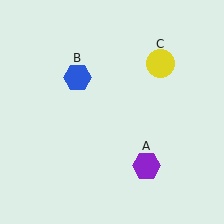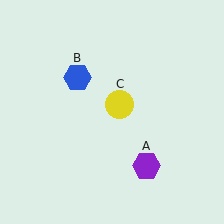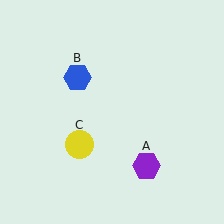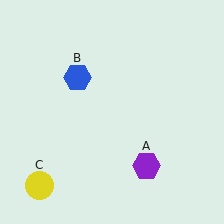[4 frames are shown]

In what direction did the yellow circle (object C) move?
The yellow circle (object C) moved down and to the left.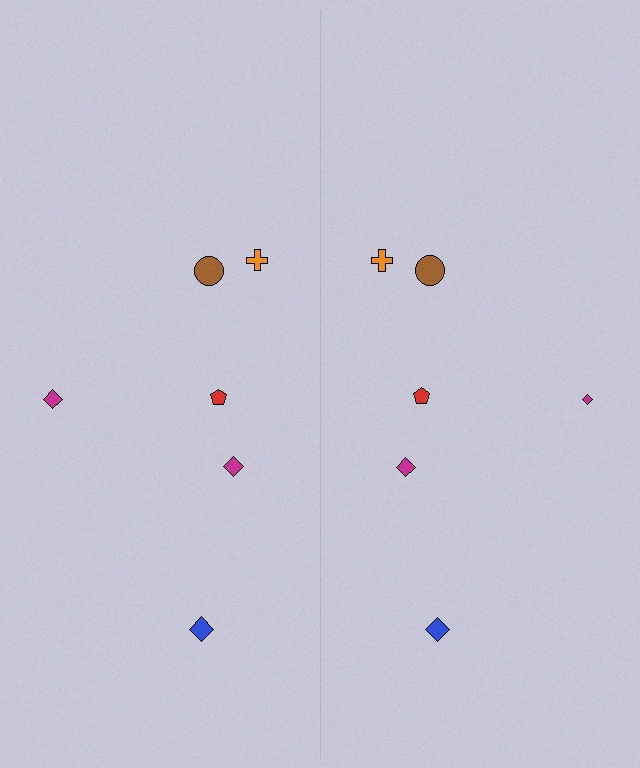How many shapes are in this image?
There are 12 shapes in this image.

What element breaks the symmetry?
The magenta diamond on the right side has a different size than its mirror counterpart.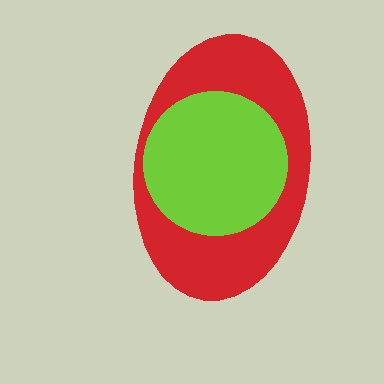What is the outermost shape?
The red ellipse.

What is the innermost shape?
The lime circle.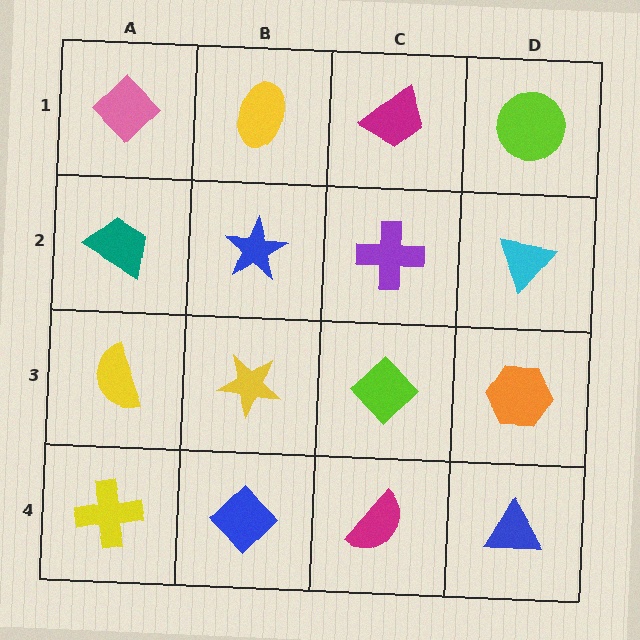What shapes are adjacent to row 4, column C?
A lime diamond (row 3, column C), a blue diamond (row 4, column B), a blue triangle (row 4, column D).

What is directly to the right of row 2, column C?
A cyan triangle.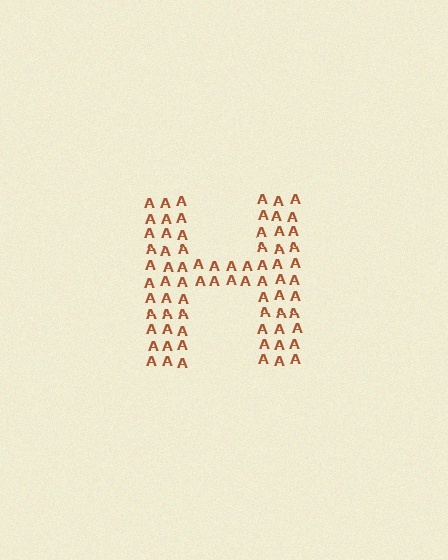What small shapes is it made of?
It is made of small letter A's.